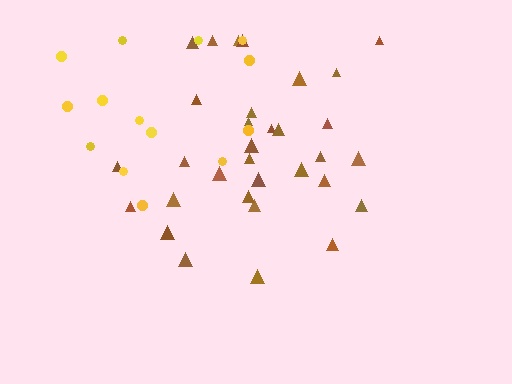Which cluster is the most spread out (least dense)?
Yellow.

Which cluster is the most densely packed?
Brown.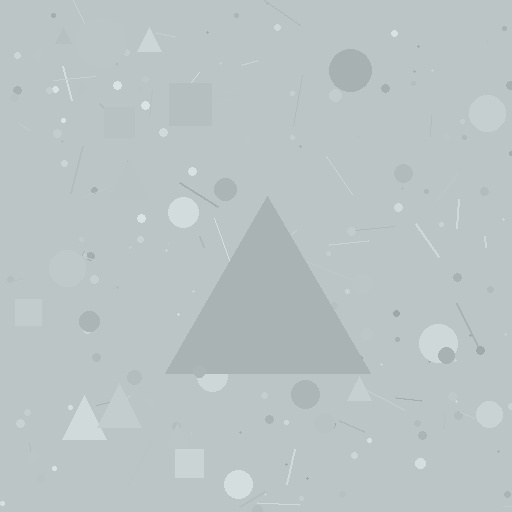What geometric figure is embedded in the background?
A triangle is embedded in the background.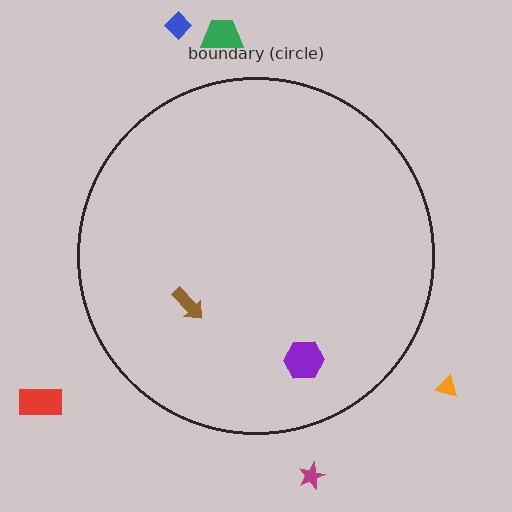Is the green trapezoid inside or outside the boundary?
Outside.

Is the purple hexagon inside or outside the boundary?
Inside.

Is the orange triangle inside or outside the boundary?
Outside.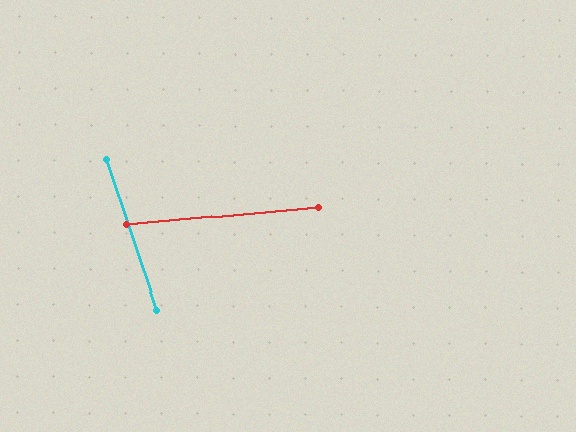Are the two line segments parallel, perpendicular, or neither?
Neither parallel nor perpendicular — they differ by about 77°.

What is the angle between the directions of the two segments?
Approximately 77 degrees.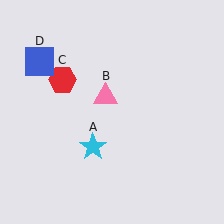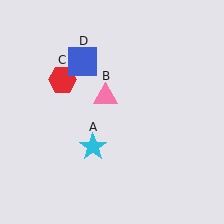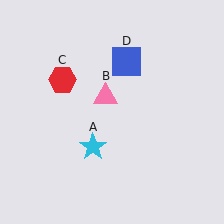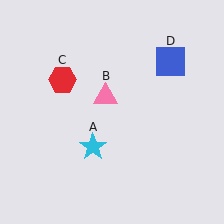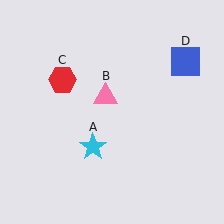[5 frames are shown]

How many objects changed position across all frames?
1 object changed position: blue square (object D).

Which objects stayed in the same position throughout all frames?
Cyan star (object A) and pink triangle (object B) and red hexagon (object C) remained stationary.